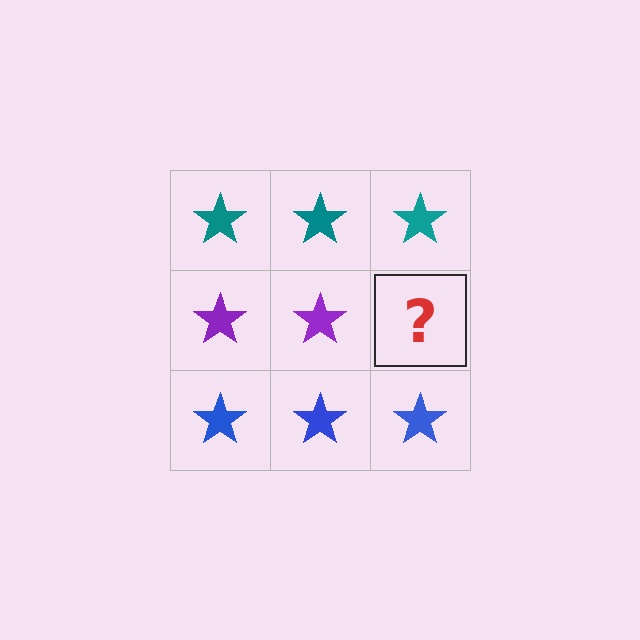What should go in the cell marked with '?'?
The missing cell should contain a purple star.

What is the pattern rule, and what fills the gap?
The rule is that each row has a consistent color. The gap should be filled with a purple star.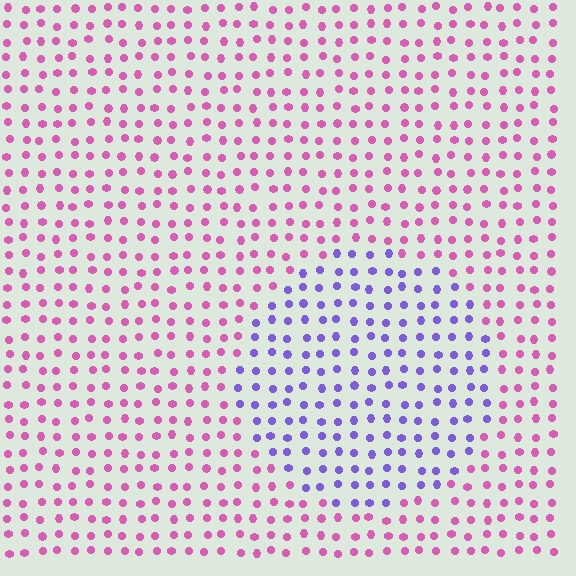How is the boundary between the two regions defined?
The boundary is defined purely by a slight shift in hue (about 60 degrees). Spacing, size, and orientation are identical on both sides.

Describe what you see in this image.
The image is filled with small pink elements in a uniform arrangement. A circle-shaped region is visible where the elements are tinted to a slightly different hue, forming a subtle color boundary.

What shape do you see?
I see a circle.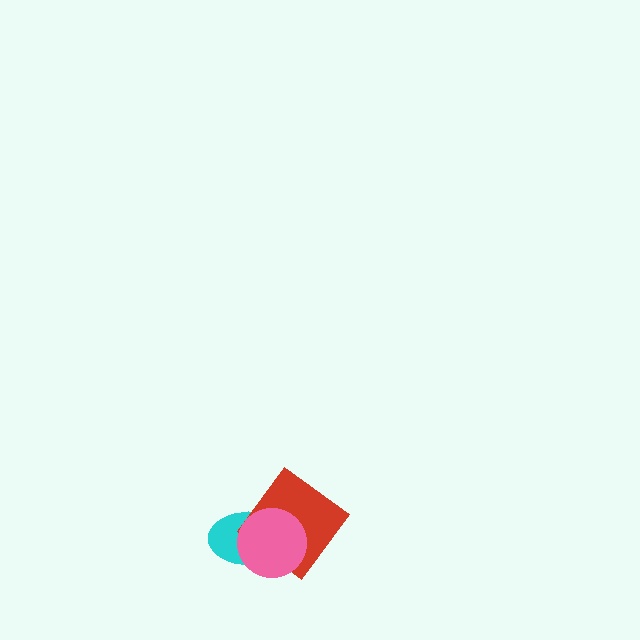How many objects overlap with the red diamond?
2 objects overlap with the red diamond.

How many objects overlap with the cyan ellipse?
2 objects overlap with the cyan ellipse.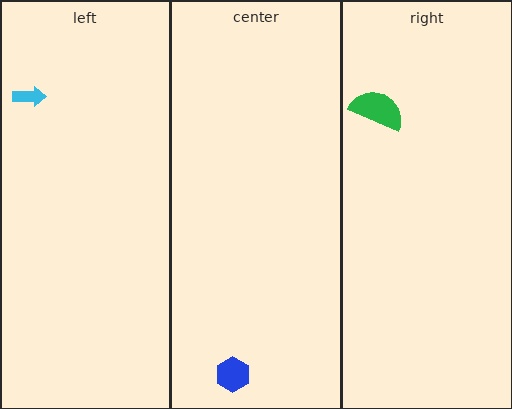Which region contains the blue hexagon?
The center region.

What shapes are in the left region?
The cyan arrow.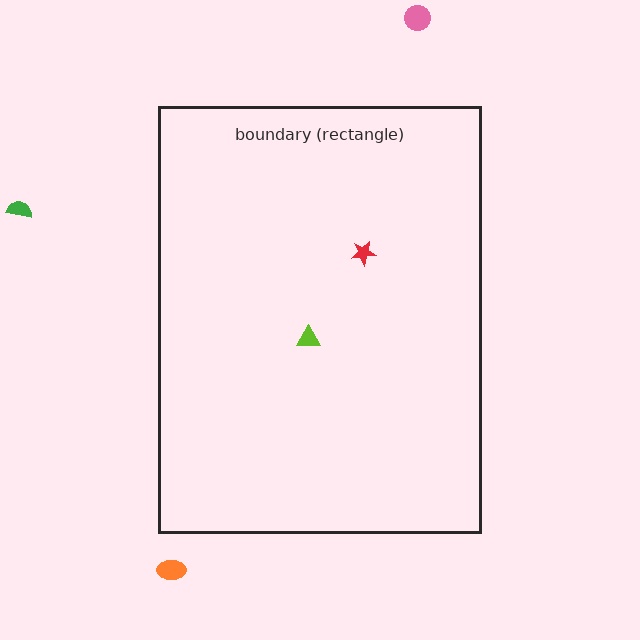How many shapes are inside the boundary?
2 inside, 3 outside.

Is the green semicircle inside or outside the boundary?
Outside.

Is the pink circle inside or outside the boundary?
Outside.